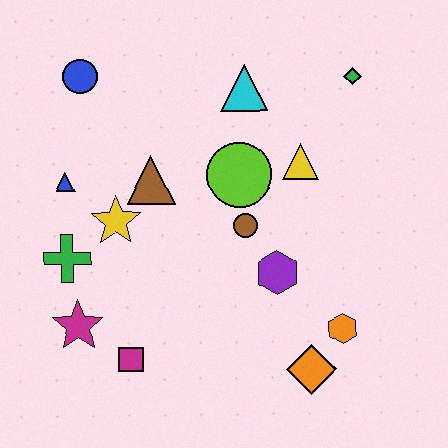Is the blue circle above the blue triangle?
Yes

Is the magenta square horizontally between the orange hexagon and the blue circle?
Yes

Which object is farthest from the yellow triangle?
The magenta star is farthest from the yellow triangle.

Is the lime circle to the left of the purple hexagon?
Yes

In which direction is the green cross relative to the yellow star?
The green cross is to the left of the yellow star.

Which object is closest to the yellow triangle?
The lime circle is closest to the yellow triangle.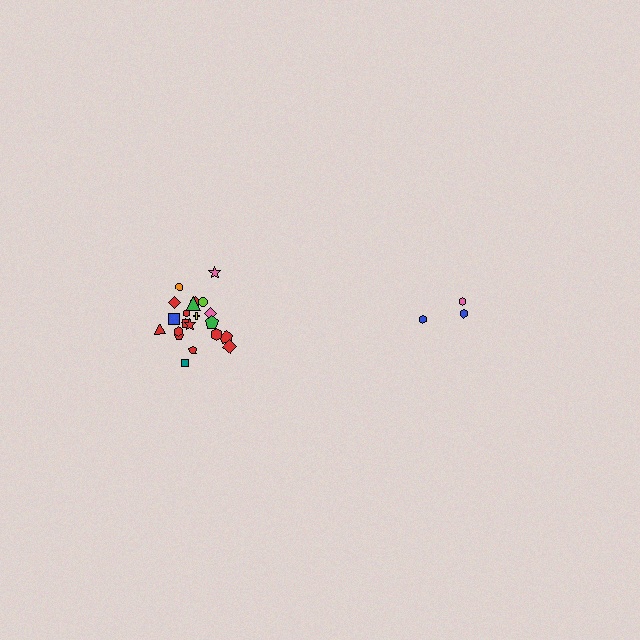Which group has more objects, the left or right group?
The left group.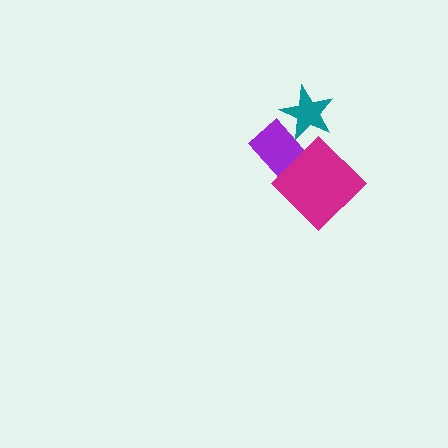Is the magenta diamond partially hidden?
No, no other shape covers it.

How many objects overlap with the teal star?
1 object overlaps with the teal star.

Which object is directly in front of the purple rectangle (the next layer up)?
The magenta diamond is directly in front of the purple rectangle.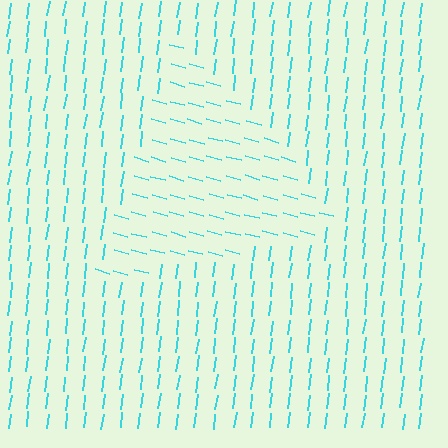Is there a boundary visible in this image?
Yes, there is a texture boundary formed by a change in line orientation.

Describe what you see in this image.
The image is filled with small cyan line segments. A triangle region in the image has lines oriented differently from the surrounding lines, creating a visible texture boundary.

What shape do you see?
I see a triangle.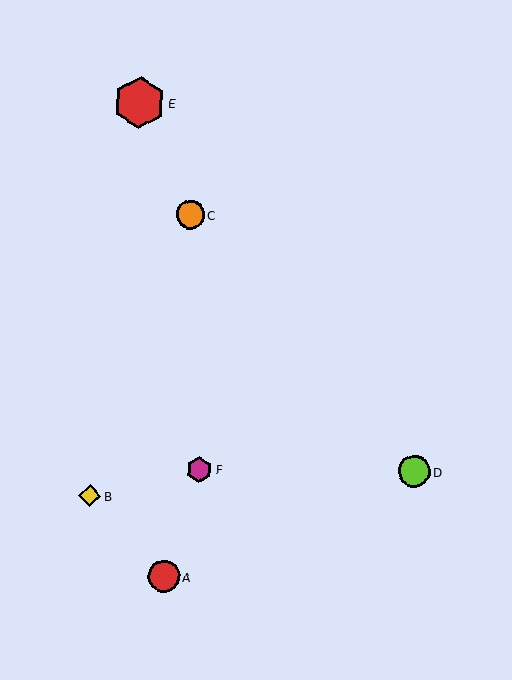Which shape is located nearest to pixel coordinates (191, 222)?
The orange circle (labeled C) at (190, 215) is nearest to that location.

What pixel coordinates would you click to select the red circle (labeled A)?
Click at (164, 576) to select the red circle A.